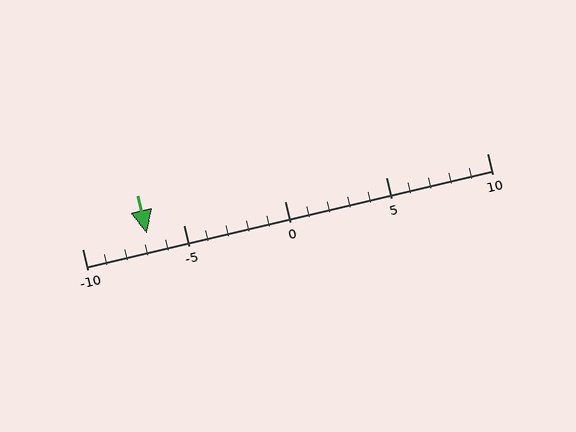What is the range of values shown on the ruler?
The ruler shows values from -10 to 10.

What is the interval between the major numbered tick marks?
The major tick marks are spaced 5 units apart.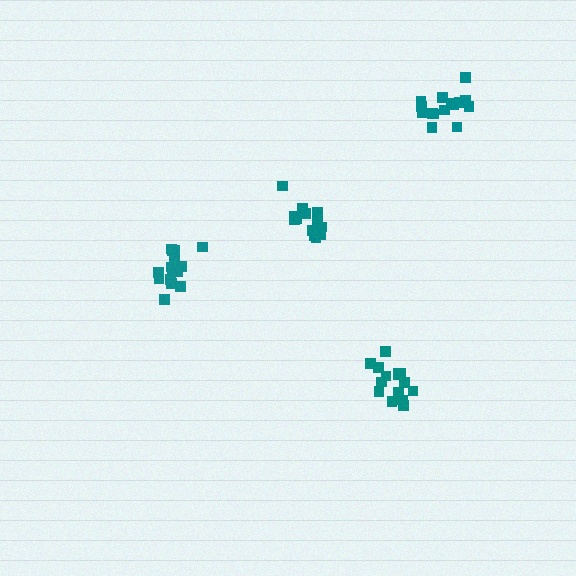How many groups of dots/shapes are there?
There are 4 groups.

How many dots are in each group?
Group 1: 15 dots, Group 2: 13 dots, Group 3: 15 dots, Group 4: 16 dots (59 total).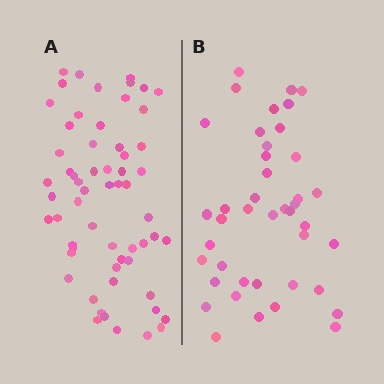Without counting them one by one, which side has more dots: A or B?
Region A (the left region) has more dots.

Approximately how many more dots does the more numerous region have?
Region A has approximately 20 more dots than region B.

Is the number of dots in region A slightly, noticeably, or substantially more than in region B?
Region A has noticeably more, but not dramatically so. The ratio is roughly 1.4 to 1.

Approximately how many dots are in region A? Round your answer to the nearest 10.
About 60 dots.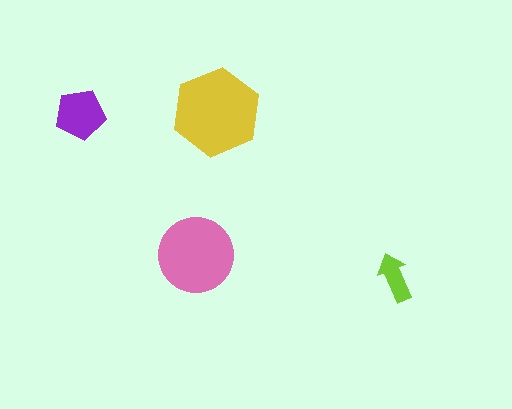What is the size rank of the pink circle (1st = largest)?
2nd.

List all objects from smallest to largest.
The lime arrow, the purple pentagon, the pink circle, the yellow hexagon.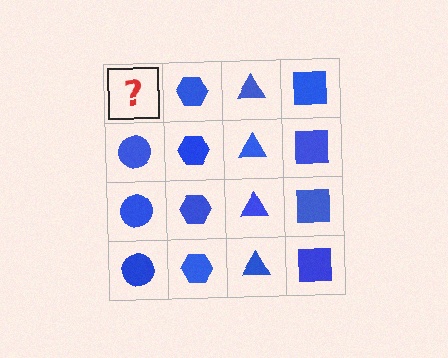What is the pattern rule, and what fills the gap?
The rule is that each column has a consistent shape. The gap should be filled with a blue circle.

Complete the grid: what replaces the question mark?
The question mark should be replaced with a blue circle.